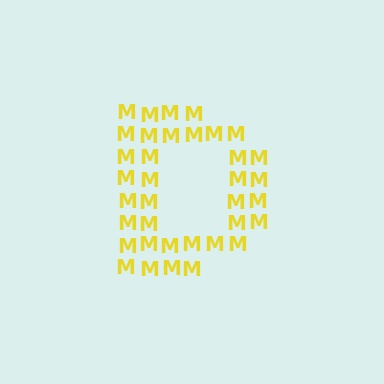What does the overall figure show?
The overall figure shows the letter D.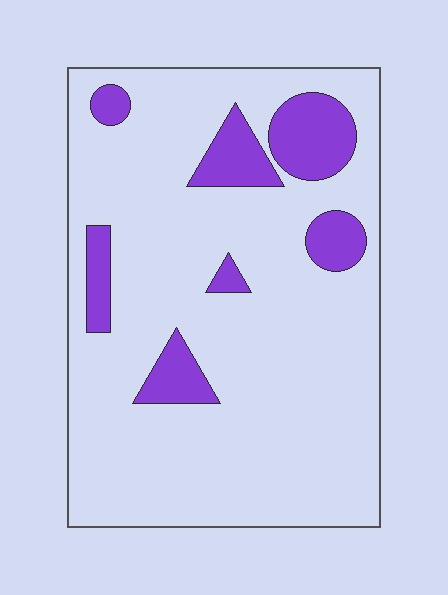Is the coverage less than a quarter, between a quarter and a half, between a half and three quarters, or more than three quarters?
Less than a quarter.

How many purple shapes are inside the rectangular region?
7.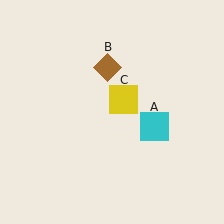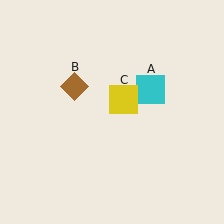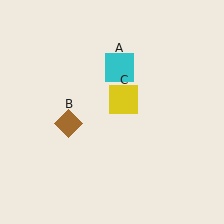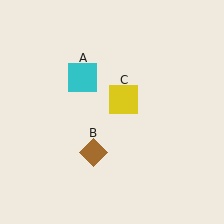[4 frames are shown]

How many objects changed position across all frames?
2 objects changed position: cyan square (object A), brown diamond (object B).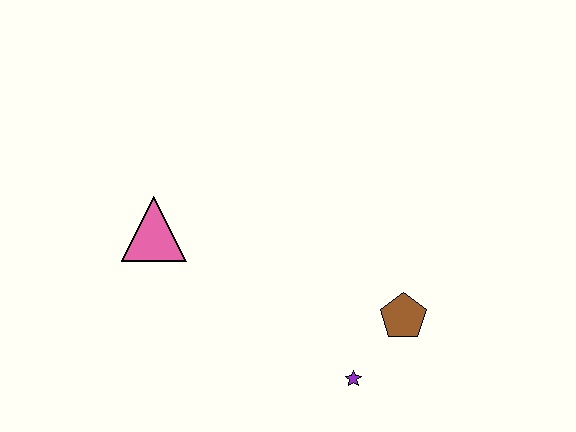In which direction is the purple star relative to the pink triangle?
The purple star is to the right of the pink triangle.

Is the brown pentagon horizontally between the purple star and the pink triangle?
No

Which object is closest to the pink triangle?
The purple star is closest to the pink triangle.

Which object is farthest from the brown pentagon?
The pink triangle is farthest from the brown pentagon.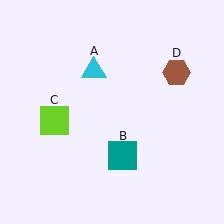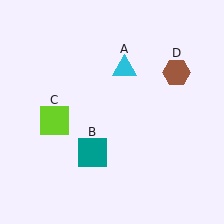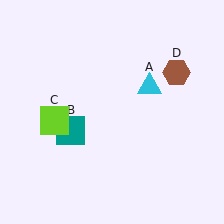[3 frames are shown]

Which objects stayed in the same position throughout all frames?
Lime square (object C) and brown hexagon (object D) remained stationary.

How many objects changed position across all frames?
2 objects changed position: cyan triangle (object A), teal square (object B).